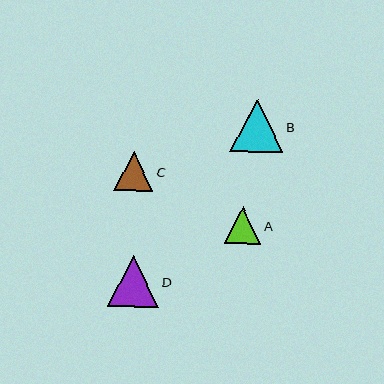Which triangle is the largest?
Triangle B is the largest with a size of approximately 53 pixels.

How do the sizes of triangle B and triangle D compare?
Triangle B and triangle D are approximately the same size.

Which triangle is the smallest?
Triangle A is the smallest with a size of approximately 37 pixels.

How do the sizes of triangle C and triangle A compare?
Triangle C and triangle A are approximately the same size.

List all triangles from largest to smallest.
From largest to smallest: B, D, C, A.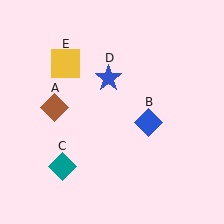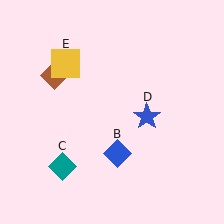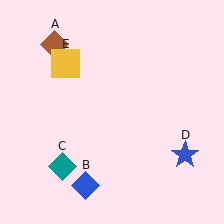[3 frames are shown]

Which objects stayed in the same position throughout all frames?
Teal diamond (object C) and yellow square (object E) remained stationary.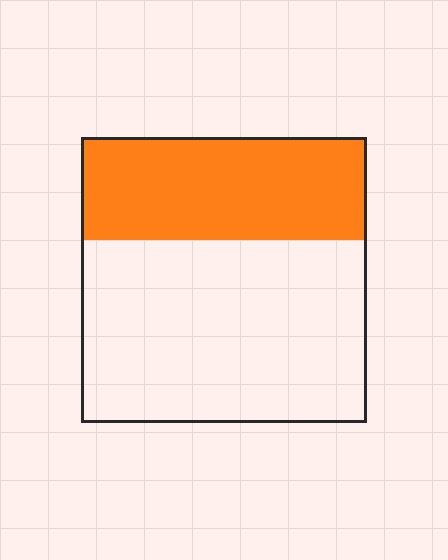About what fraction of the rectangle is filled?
About three eighths (3/8).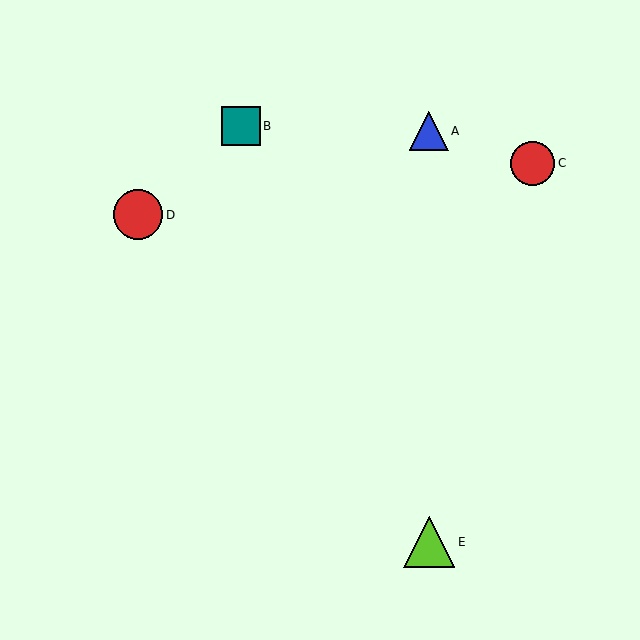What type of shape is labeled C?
Shape C is a red circle.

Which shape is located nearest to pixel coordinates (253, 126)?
The teal square (labeled B) at (241, 126) is nearest to that location.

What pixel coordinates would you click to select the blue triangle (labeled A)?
Click at (429, 131) to select the blue triangle A.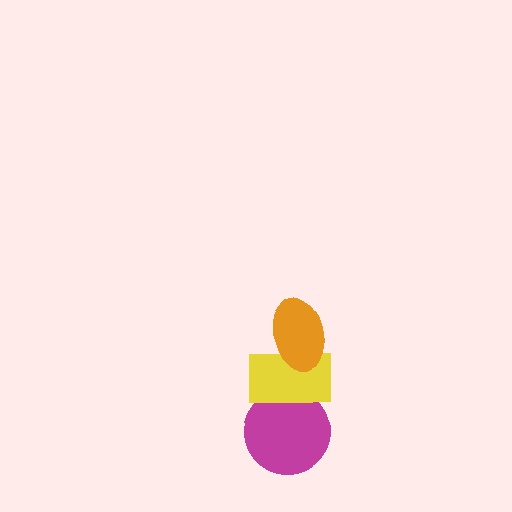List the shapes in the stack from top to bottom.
From top to bottom: the orange ellipse, the yellow rectangle, the magenta circle.